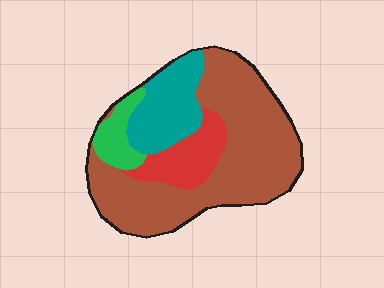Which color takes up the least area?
Green, at roughly 10%.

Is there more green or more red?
Red.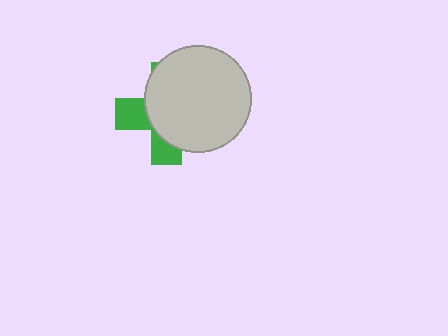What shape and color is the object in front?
The object in front is a light gray circle.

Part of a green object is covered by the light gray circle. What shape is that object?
It is a cross.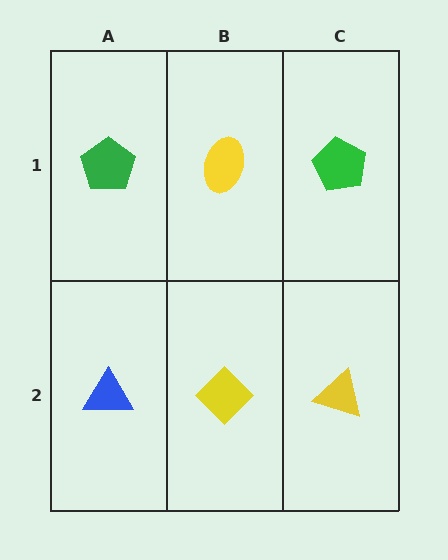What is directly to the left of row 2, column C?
A yellow diamond.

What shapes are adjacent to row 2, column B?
A yellow ellipse (row 1, column B), a blue triangle (row 2, column A), a yellow triangle (row 2, column C).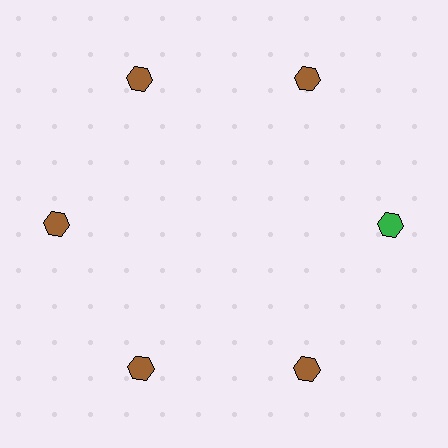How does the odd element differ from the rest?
It has a different color: green instead of brown.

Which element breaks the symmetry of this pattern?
The green hexagon at roughly the 3 o'clock position breaks the symmetry. All other shapes are brown hexagons.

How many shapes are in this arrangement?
There are 6 shapes arranged in a ring pattern.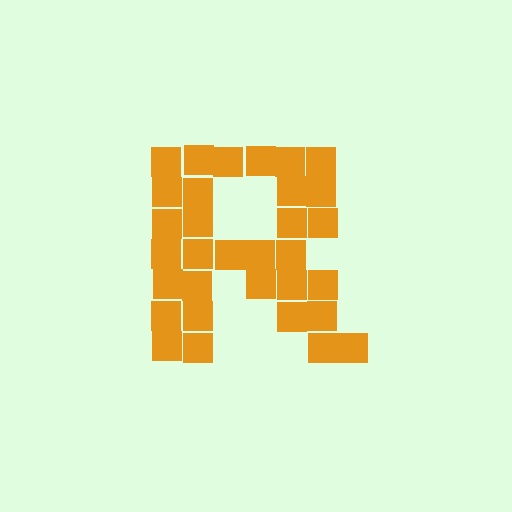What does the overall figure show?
The overall figure shows the letter R.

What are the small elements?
The small elements are squares.